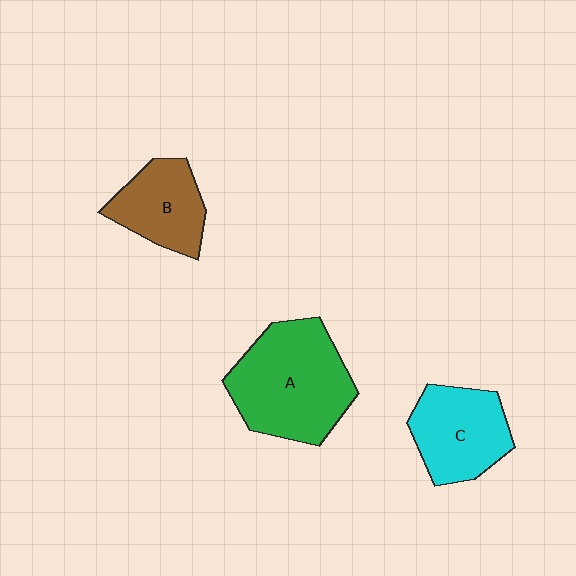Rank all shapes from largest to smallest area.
From largest to smallest: A (green), C (cyan), B (brown).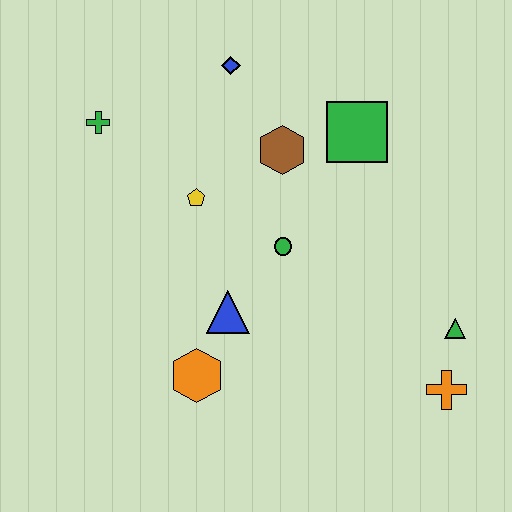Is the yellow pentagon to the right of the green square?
No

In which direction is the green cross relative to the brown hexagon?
The green cross is to the left of the brown hexagon.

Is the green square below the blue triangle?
No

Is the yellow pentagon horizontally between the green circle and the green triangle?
No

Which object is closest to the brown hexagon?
The green square is closest to the brown hexagon.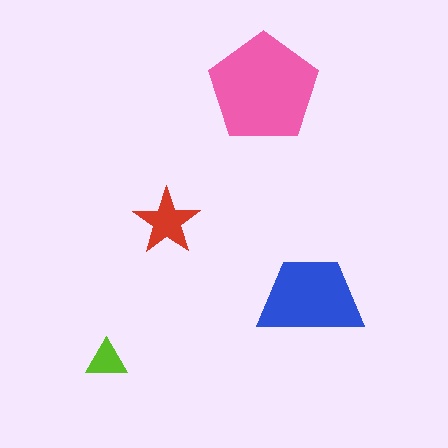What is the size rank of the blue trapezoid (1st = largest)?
2nd.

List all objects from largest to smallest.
The pink pentagon, the blue trapezoid, the red star, the lime triangle.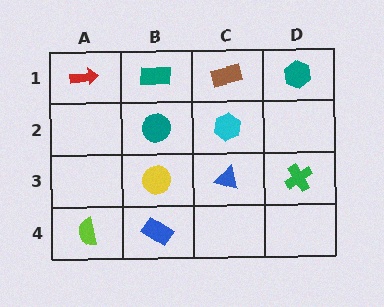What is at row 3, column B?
A yellow circle.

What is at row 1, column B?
A teal rectangle.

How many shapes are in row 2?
2 shapes.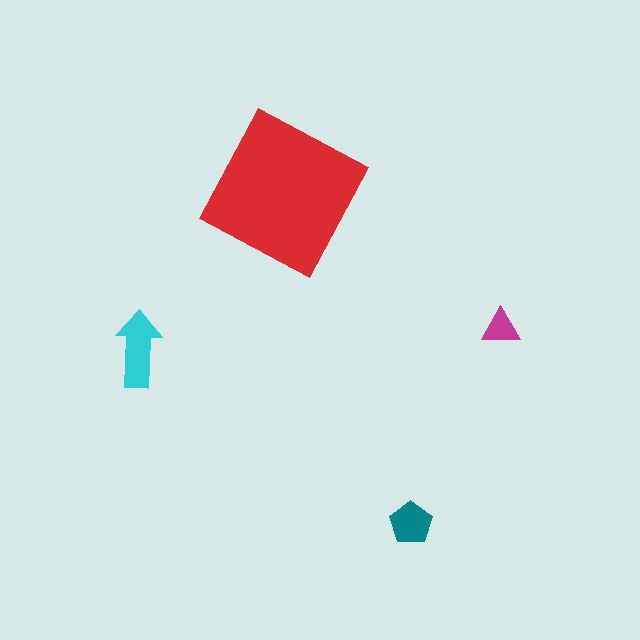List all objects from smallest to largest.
The magenta triangle, the teal pentagon, the cyan arrow, the red square.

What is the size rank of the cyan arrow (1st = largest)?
2nd.